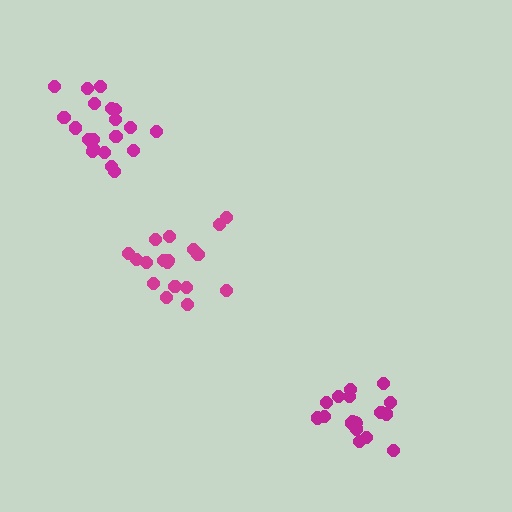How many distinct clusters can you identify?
There are 3 distinct clusters.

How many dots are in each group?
Group 1: 18 dots, Group 2: 17 dots, Group 3: 20 dots (55 total).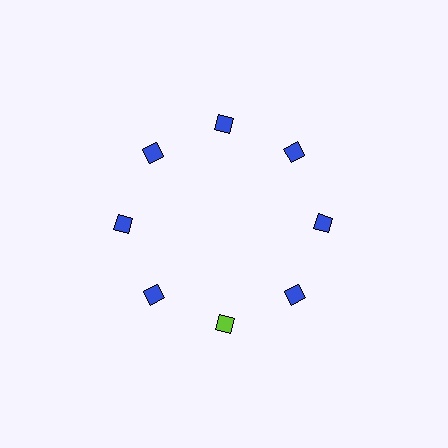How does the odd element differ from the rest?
It has a different color: lime instead of blue.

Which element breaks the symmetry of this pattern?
The lime diamond at roughly the 6 o'clock position breaks the symmetry. All other shapes are blue diamonds.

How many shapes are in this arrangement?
There are 8 shapes arranged in a ring pattern.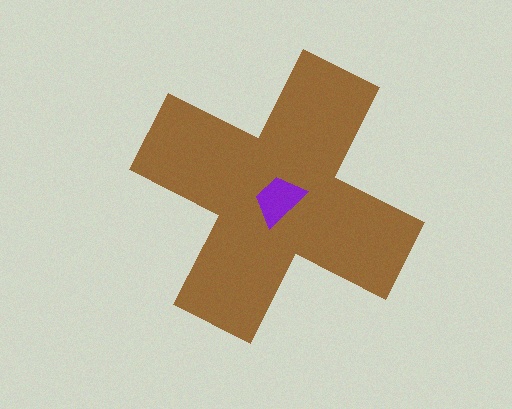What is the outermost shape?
The brown cross.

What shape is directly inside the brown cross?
The purple trapezoid.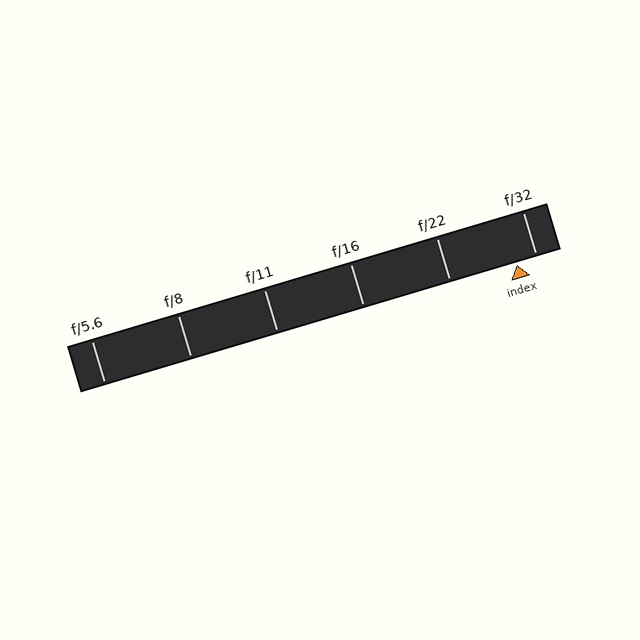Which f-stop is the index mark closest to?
The index mark is closest to f/32.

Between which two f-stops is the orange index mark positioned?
The index mark is between f/22 and f/32.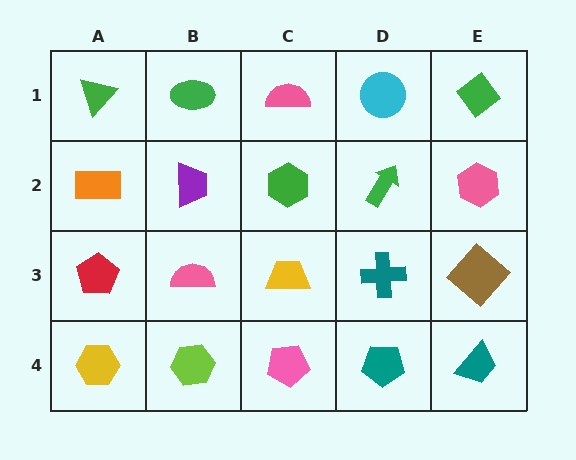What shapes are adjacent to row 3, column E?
A pink hexagon (row 2, column E), a teal trapezoid (row 4, column E), a teal cross (row 3, column D).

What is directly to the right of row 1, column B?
A pink semicircle.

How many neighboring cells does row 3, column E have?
3.